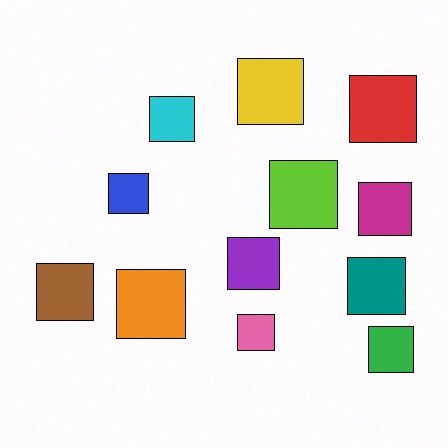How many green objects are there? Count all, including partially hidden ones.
There is 1 green object.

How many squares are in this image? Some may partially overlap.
There are 12 squares.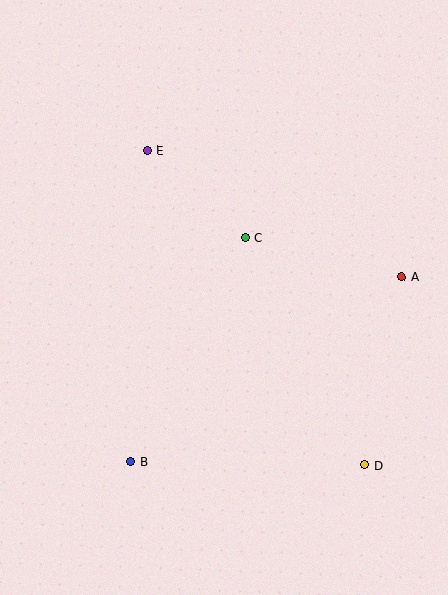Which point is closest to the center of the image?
Point C at (245, 238) is closest to the center.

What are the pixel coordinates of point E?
Point E is at (148, 151).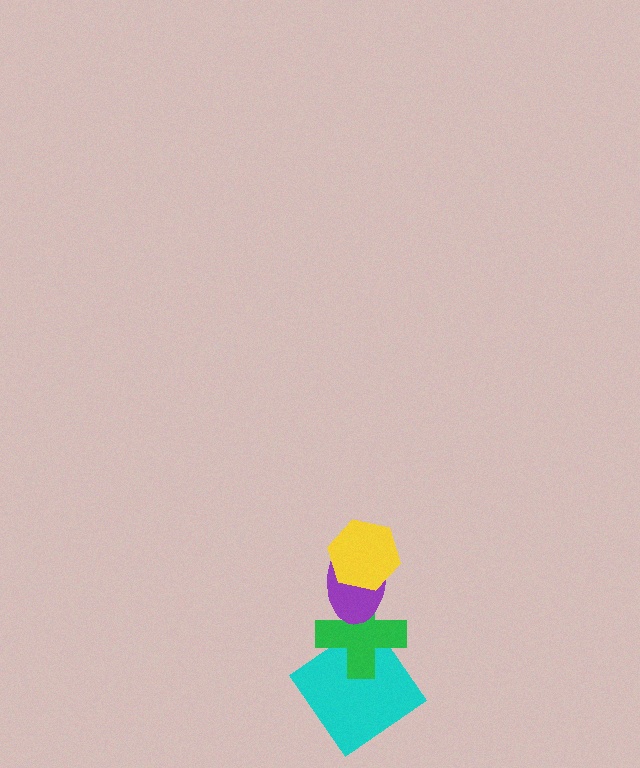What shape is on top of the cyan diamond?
The green cross is on top of the cyan diamond.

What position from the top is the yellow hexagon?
The yellow hexagon is 1st from the top.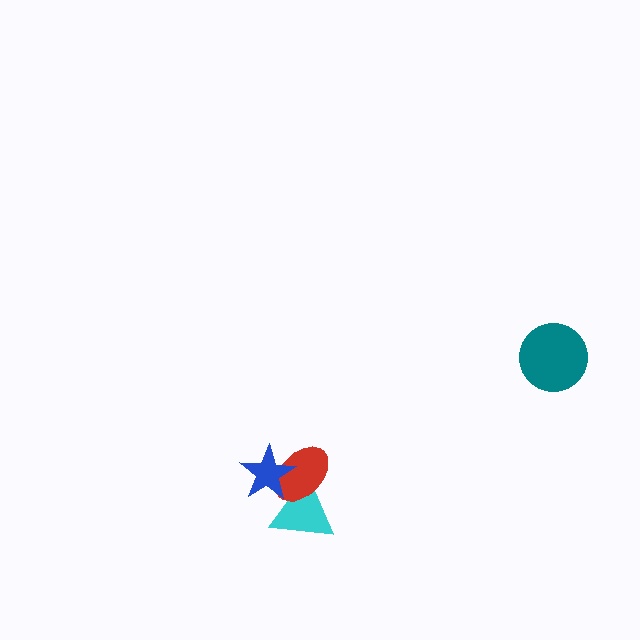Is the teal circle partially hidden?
No, no other shape covers it.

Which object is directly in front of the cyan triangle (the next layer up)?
The red ellipse is directly in front of the cyan triangle.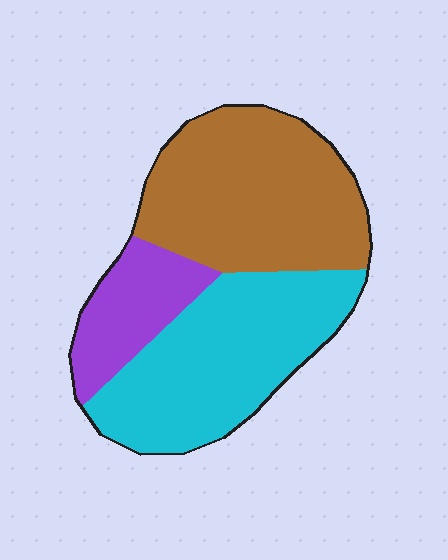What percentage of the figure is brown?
Brown takes up about two fifths (2/5) of the figure.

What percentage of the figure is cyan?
Cyan covers around 40% of the figure.